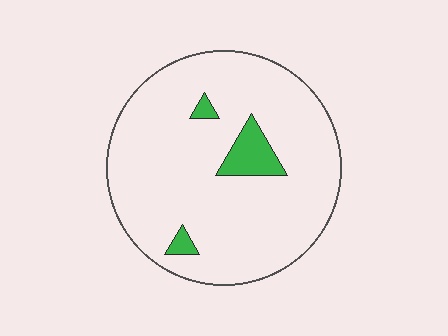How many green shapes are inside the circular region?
3.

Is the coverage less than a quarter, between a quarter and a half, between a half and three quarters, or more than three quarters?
Less than a quarter.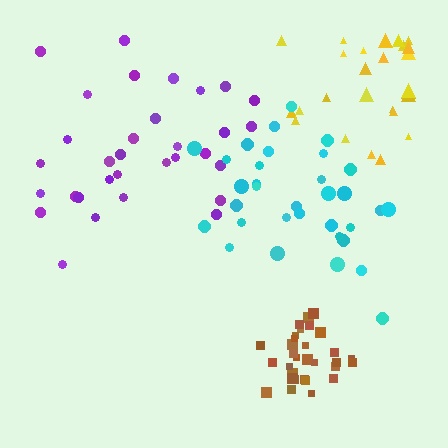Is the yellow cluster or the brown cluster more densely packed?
Brown.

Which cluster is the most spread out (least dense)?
Purple.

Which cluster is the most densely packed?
Brown.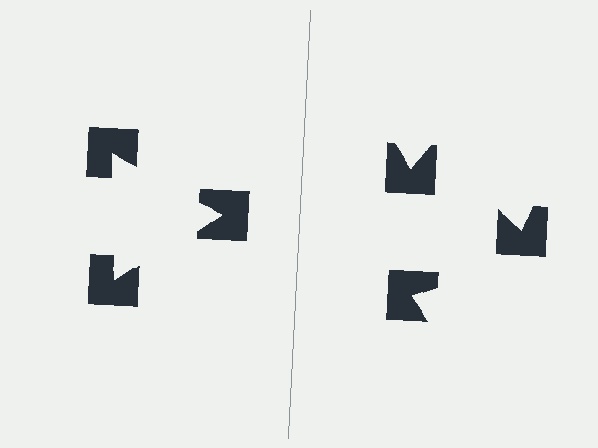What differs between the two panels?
The notched squares are positioned identically on both sides; only the wedge orientations differ. On the left they align to a triangle; on the right they are misaligned.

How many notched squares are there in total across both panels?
6 — 3 on each side.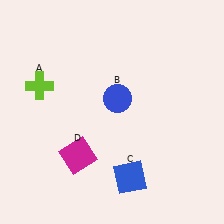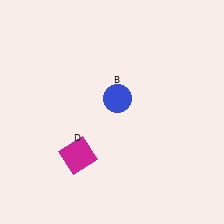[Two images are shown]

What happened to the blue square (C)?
The blue square (C) was removed in Image 2. It was in the bottom-right area of Image 1.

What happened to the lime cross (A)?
The lime cross (A) was removed in Image 2. It was in the top-left area of Image 1.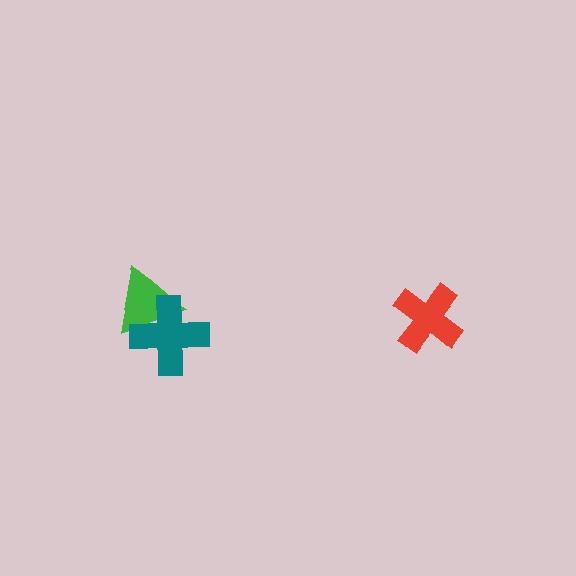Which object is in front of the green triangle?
The teal cross is in front of the green triangle.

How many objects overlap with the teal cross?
1 object overlaps with the teal cross.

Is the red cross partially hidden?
No, no other shape covers it.